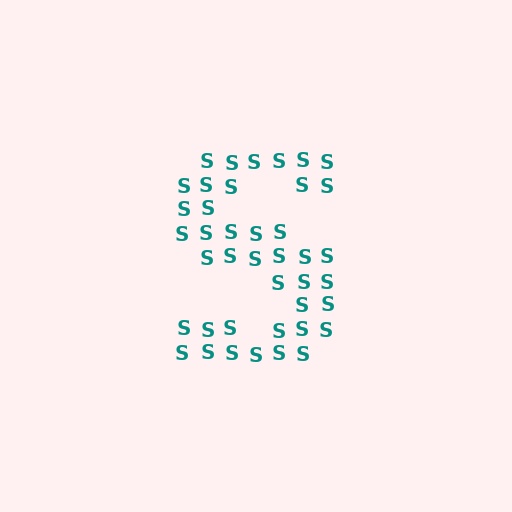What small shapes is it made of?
It is made of small letter S's.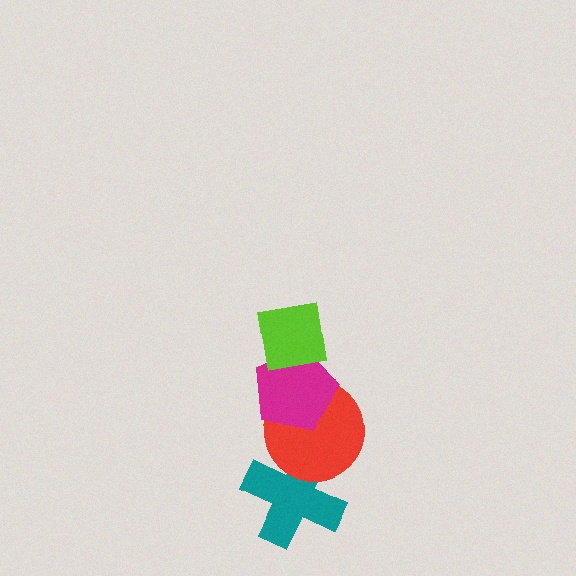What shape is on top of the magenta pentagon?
The lime square is on top of the magenta pentagon.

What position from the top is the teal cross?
The teal cross is 4th from the top.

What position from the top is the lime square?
The lime square is 1st from the top.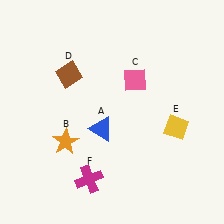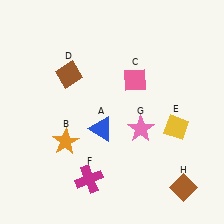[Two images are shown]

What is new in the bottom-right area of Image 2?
A brown diamond (H) was added in the bottom-right area of Image 2.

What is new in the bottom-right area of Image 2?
A pink star (G) was added in the bottom-right area of Image 2.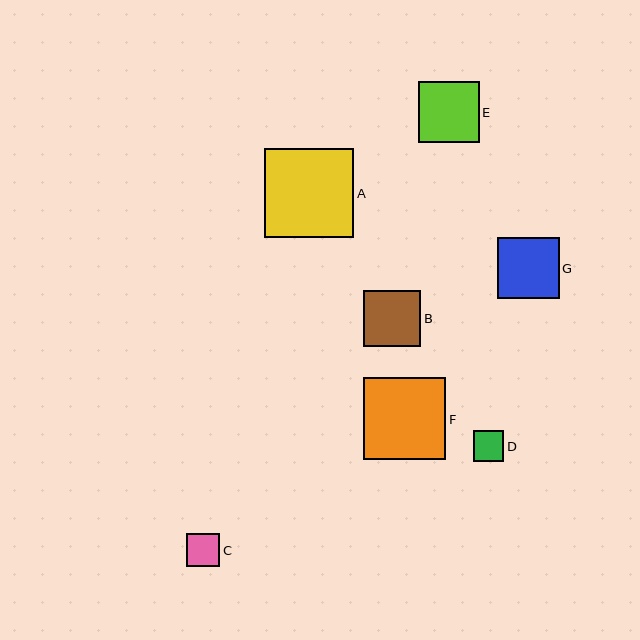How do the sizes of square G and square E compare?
Square G and square E are approximately the same size.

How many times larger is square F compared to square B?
Square F is approximately 1.4 times the size of square B.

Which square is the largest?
Square A is the largest with a size of approximately 89 pixels.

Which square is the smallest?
Square D is the smallest with a size of approximately 30 pixels.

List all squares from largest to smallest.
From largest to smallest: A, F, G, E, B, C, D.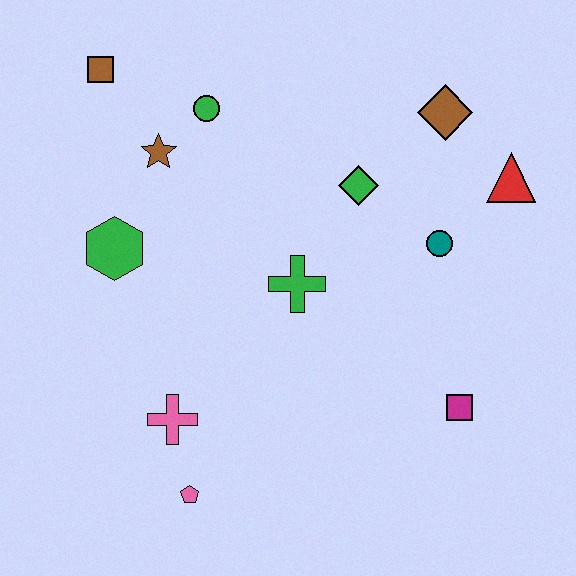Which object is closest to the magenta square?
The teal circle is closest to the magenta square.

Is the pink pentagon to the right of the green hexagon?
Yes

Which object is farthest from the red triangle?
The pink pentagon is farthest from the red triangle.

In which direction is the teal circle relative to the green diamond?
The teal circle is to the right of the green diamond.